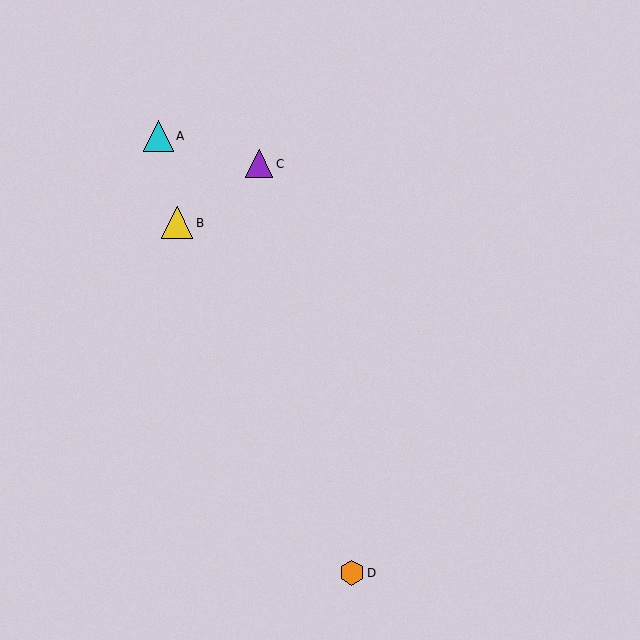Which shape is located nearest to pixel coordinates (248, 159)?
The purple triangle (labeled C) at (259, 164) is nearest to that location.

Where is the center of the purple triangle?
The center of the purple triangle is at (259, 164).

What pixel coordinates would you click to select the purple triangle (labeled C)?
Click at (259, 164) to select the purple triangle C.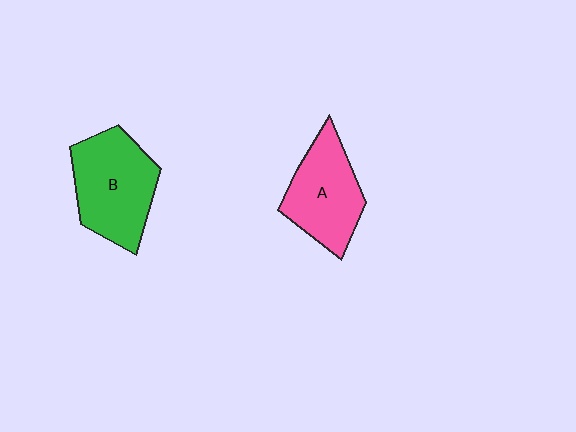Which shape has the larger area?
Shape B (green).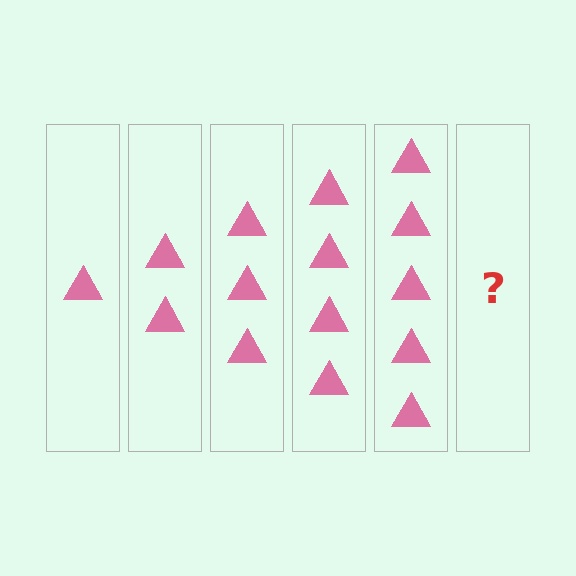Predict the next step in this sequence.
The next step is 6 triangles.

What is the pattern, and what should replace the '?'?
The pattern is that each step adds one more triangle. The '?' should be 6 triangles.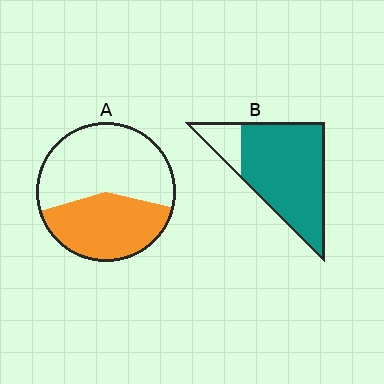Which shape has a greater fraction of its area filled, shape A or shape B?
Shape B.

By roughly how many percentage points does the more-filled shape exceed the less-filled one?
By roughly 40 percentage points (B over A).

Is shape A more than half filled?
No.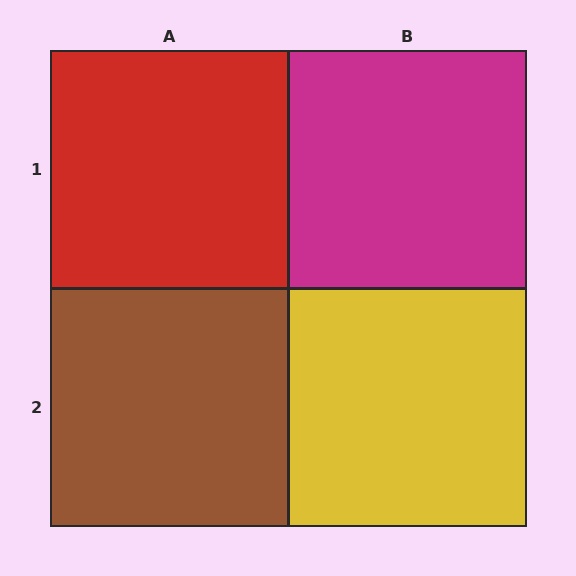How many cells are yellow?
1 cell is yellow.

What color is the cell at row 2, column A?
Brown.